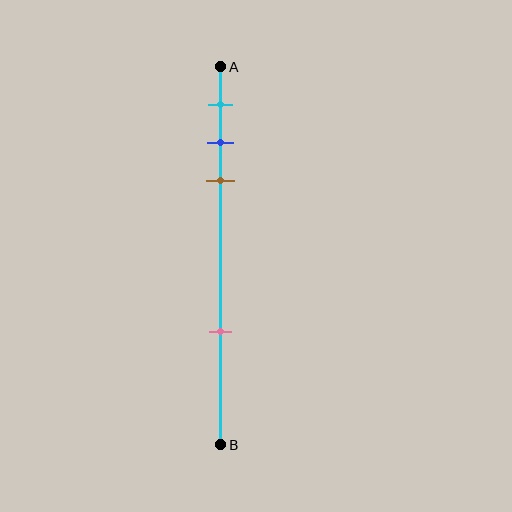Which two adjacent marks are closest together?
The blue and brown marks are the closest adjacent pair.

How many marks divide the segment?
There are 4 marks dividing the segment.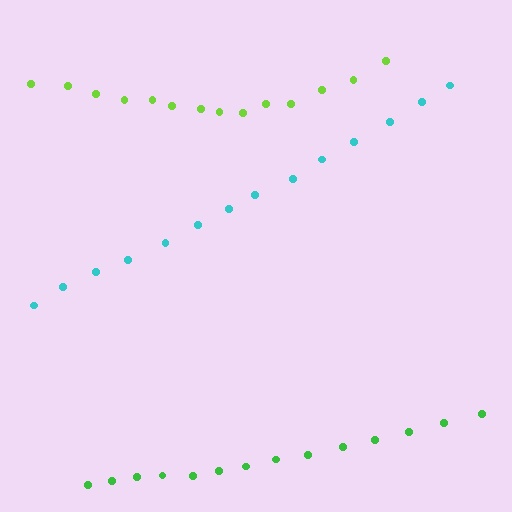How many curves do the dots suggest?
There are 3 distinct paths.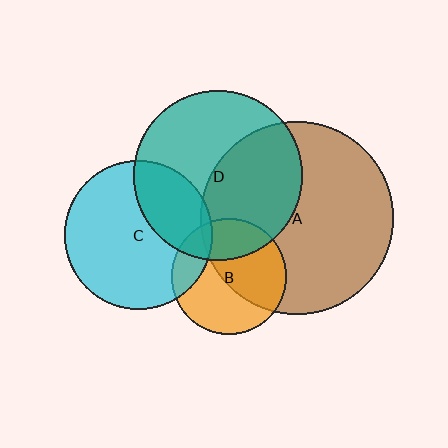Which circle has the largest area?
Circle A (brown).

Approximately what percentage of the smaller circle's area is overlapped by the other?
Approximately 30%.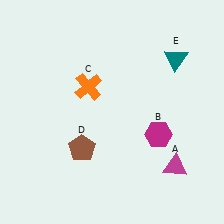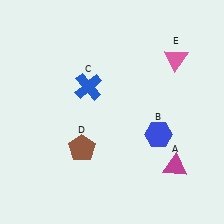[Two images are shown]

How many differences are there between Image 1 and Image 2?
There are 3 differences between the two images.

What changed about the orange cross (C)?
In Image 1, C is orange. In Image 2, it changed to blue.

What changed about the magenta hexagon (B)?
In Image 1, B is magenta. In Image 2, it changed to blue.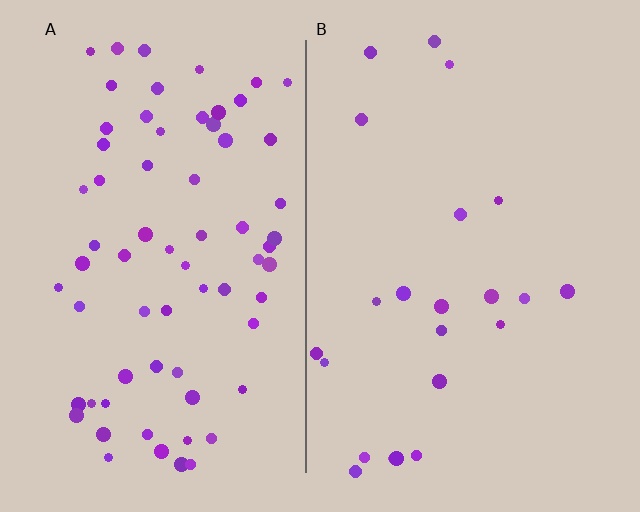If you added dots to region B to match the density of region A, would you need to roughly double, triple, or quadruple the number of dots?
Approximately triple.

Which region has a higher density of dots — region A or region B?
A (the left).